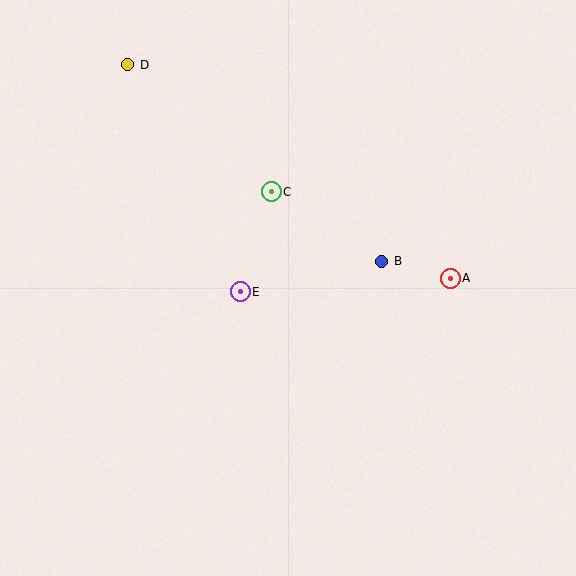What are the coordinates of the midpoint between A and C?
The midpoint between A and C is at (361, 235).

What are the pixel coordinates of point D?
Point D is at (128, 65).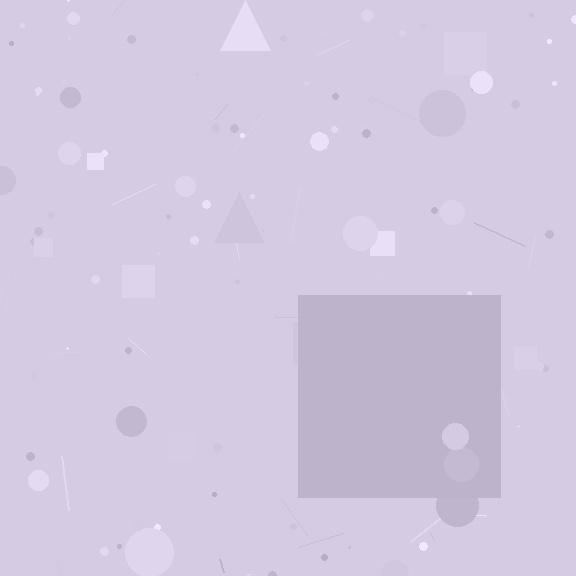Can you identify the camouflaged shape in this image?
The camouflaged shape is a square.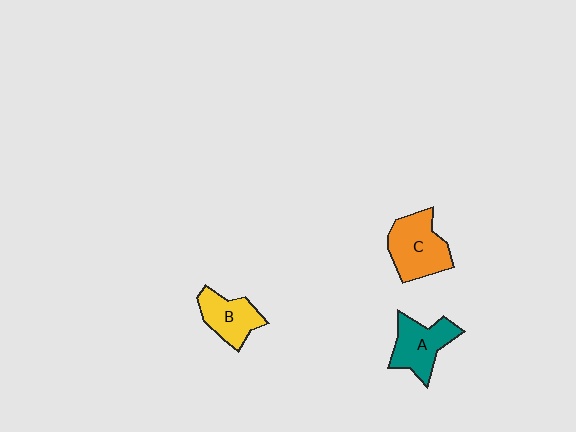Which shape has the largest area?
Shape C (orange).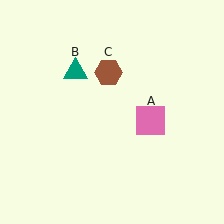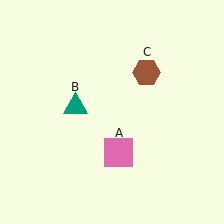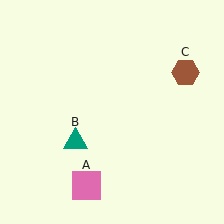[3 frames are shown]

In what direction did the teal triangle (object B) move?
The teal triangle (object B) moved down.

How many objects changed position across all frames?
3 objects changed position: pink square (object A), teal triangle (object B), brown hexagon (object C).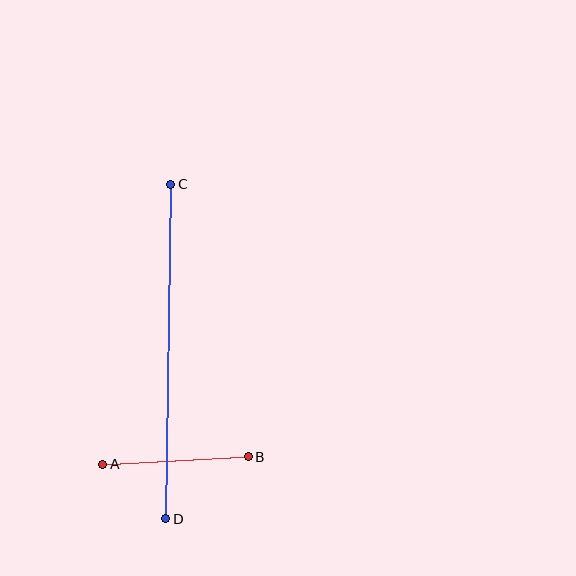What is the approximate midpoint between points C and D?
The midpoint is at approximately (168, 352) pixels.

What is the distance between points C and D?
The distance is approximately 335 pixels.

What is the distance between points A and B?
The distance is approximately 146 pixels.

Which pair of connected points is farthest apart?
Points C and D are farthest apart.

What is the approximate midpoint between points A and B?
The midpoint is at approximately (175, 460) pixels.